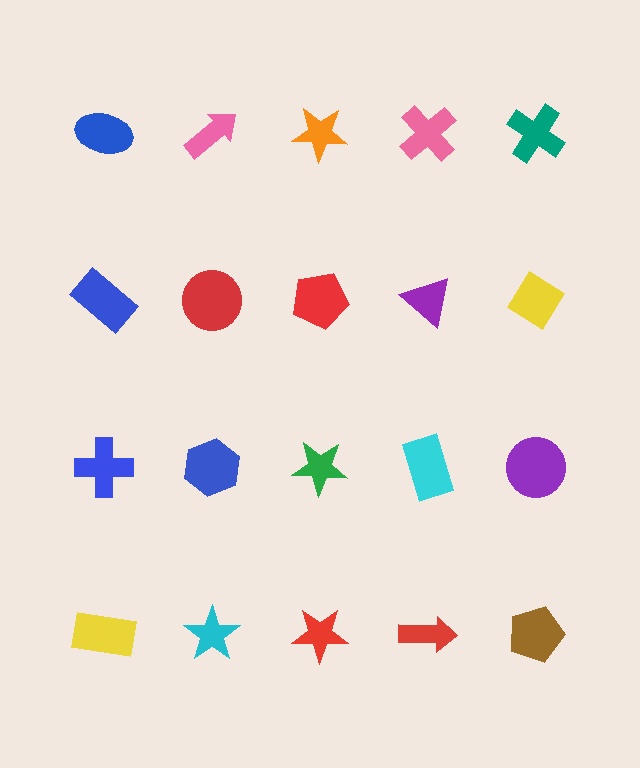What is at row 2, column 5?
A yellow diamond.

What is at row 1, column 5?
A teal cross.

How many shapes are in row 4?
5 shapes.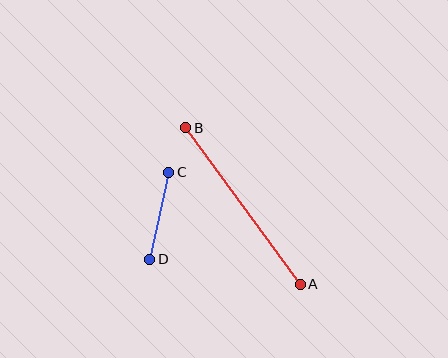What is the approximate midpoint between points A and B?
The midpoint is at approximately (243, 206) pixels.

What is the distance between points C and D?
The distance is approximately 89 pixels.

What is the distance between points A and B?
The distance is approximately 194 pixels.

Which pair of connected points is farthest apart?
Points A and B are farthest apart.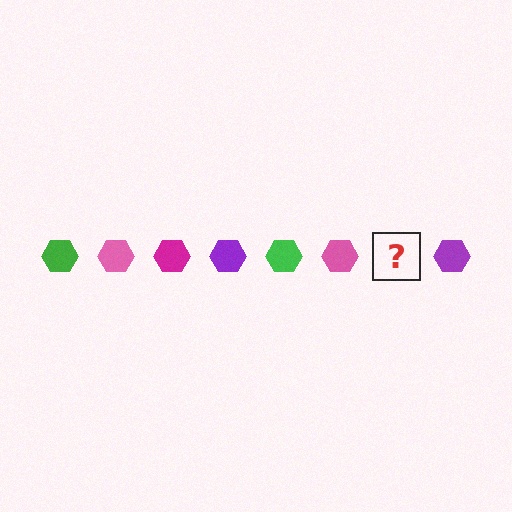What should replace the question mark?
The question mark should be replaced with a magenta hexagon.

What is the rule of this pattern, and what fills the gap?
The rule is that the pattern cycles through green, pink, magenta, purple hexagons. The gap should be filled with a magenta hexagon.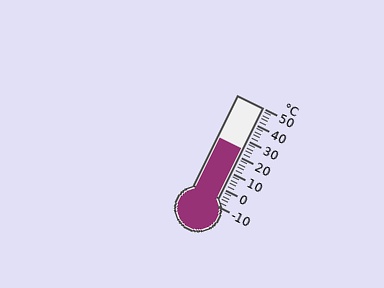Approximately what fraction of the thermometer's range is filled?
The thermometer is filled to approximately 55% of its range.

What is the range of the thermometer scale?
The thermometer scale ranges from -10°C to 50°C.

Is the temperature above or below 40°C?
The temperature is below 40°C.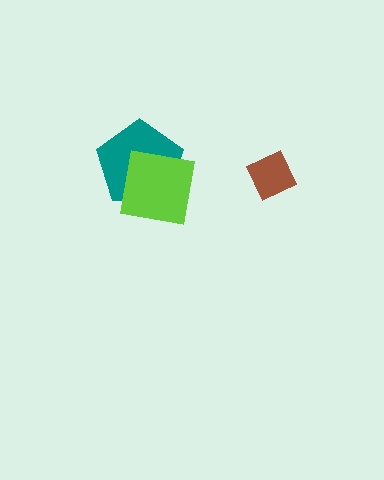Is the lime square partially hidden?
No, no other shape covers it.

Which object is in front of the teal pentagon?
The lime square is in front of the teal pentagon.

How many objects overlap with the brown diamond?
0 objects overlap with the brown diamond.